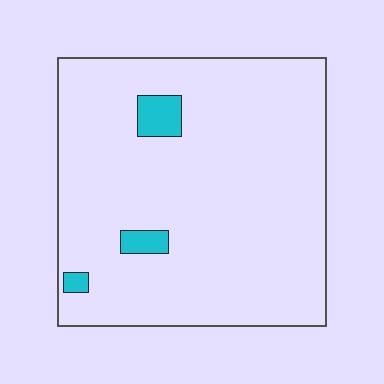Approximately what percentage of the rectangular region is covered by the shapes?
Approximately 5%.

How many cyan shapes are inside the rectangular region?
3.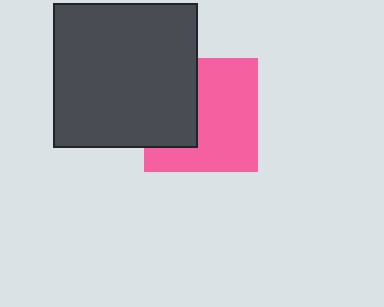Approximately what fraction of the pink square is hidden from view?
Roughly 37% of the pink square is hidden behind the dark gray square.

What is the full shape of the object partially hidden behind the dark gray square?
The partially hidden object is a pink square.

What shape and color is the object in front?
The object in front is a dark gray square.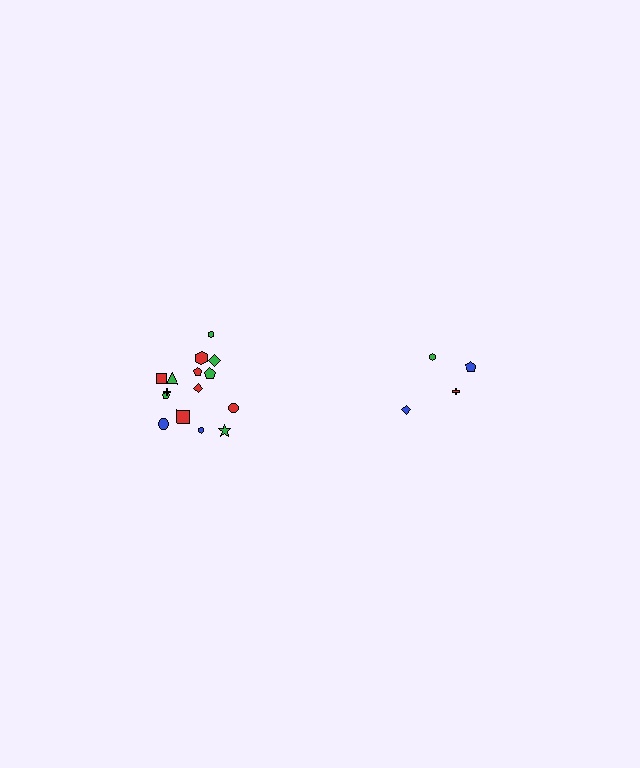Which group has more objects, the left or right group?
The left group.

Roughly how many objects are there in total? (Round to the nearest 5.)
Roughly 20 objects in total.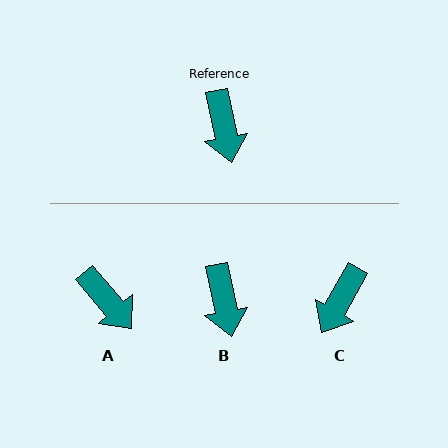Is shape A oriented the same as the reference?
No, it is off by about 29 degrees.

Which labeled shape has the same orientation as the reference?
B.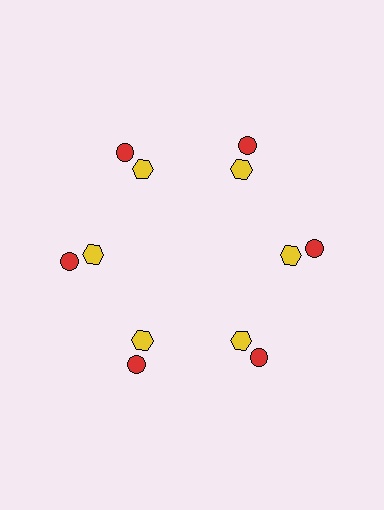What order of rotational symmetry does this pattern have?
This pattern has 6-fold rotational symmetry.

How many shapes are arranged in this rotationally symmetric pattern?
There are 12 shapes, arranged in 6 groups of 2.